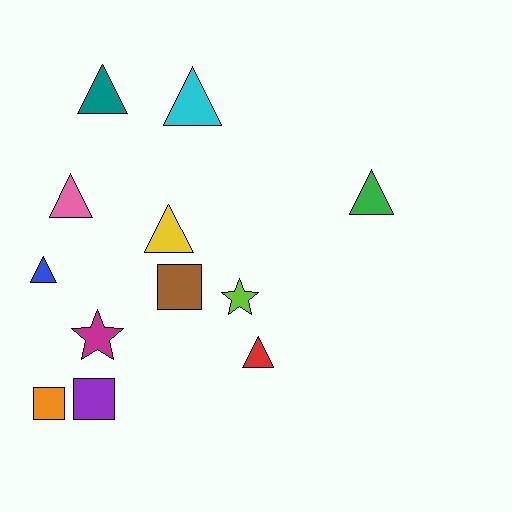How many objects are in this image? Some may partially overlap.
There are 12 objects.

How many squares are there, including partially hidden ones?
There are 3 squares.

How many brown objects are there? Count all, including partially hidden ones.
There is 1 brown object.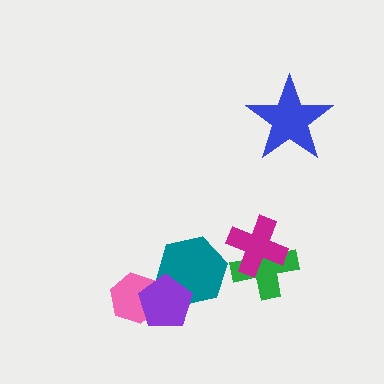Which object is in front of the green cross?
The magenta cross is in front of the green cross.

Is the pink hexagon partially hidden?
Yes, it is partially covered by another shape.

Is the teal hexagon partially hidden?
Yes, it is partially covered by another shape.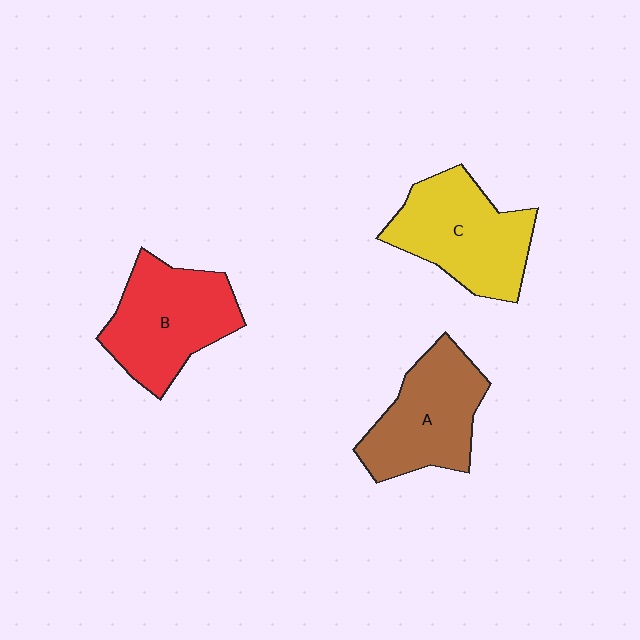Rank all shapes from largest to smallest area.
From largest to smallest: C (yellow), B (red), A (brown).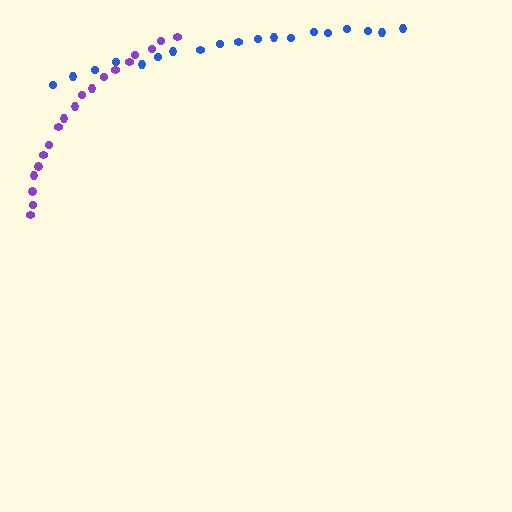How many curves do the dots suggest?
There are 2 distinct paths.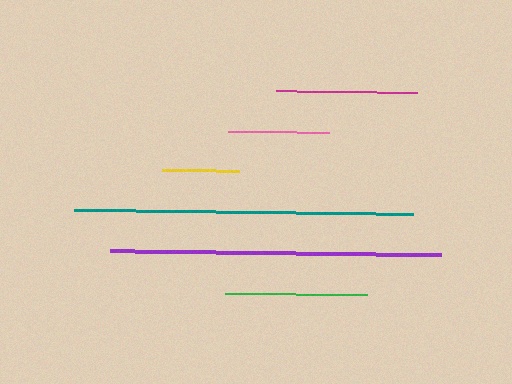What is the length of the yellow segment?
The yellow segment is approximately 78 pixels long.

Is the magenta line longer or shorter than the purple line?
The purple line is longer than the magenta line.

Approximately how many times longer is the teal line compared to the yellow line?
The teal line is approximately 4.4 times the length of the yellow line.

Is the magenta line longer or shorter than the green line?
The green line is longer than the magenta line.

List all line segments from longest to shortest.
From longest to shortest: teal, purple, green, magenta, pink, yellow.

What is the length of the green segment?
The green segment is approximately 141 pixels long.